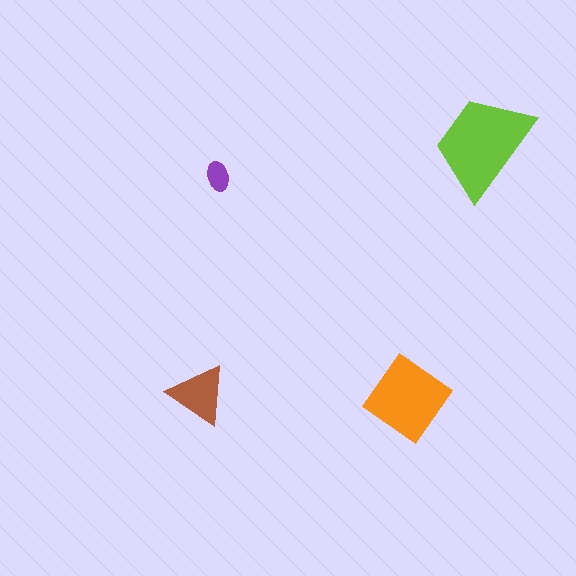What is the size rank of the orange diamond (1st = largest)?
2nd.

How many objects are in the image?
There are 4 objects in the image.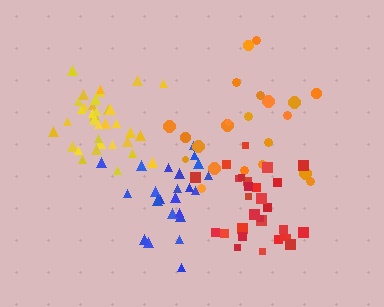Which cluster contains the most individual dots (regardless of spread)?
Yellow (35).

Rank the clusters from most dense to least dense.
yellow, blue, red, orange.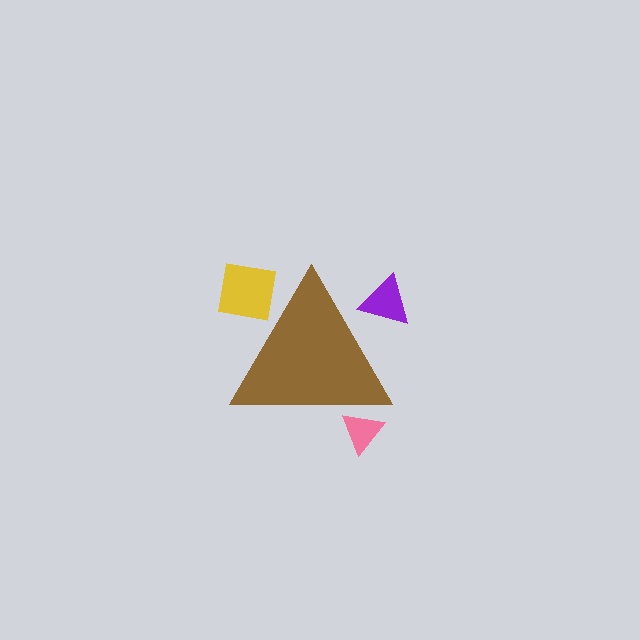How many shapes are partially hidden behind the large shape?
3 shapes are partially hidden.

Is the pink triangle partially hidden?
Yes, the pink triangle is partially hidden behind the brown triangle.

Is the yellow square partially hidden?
Yes, the yellow square is partially hidden behind the brown triangle.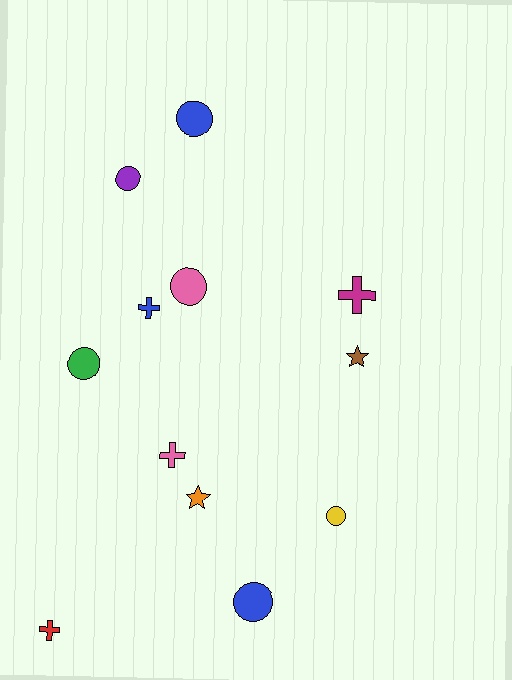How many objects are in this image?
There are 12 objects.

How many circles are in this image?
There are 6 circles.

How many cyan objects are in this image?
There are no cyan objects.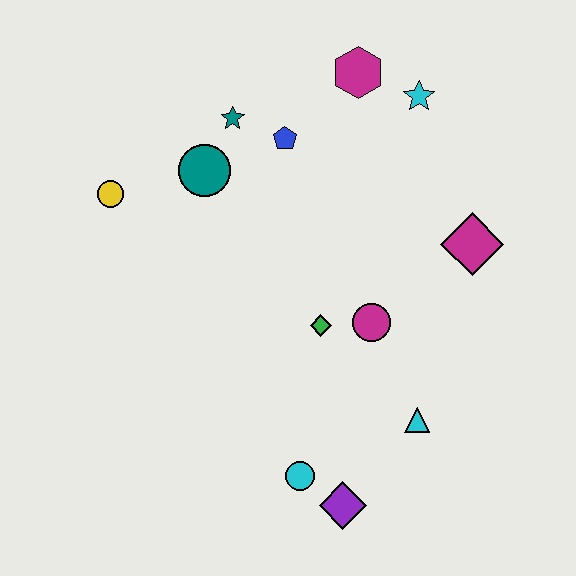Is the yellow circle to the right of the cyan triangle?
No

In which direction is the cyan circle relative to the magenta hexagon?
The cyan circle is below the magenta hexagon.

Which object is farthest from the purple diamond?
The magenta hexagon is farthest from the purple diamond.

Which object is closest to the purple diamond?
The cyan circle is closest to the purple diamond.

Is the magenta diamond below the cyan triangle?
No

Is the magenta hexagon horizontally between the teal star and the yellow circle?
No